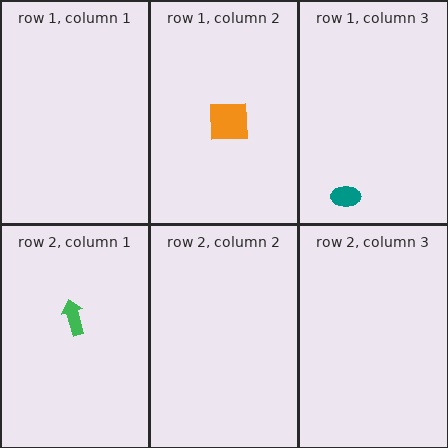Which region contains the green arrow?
The row 2, column 1 region.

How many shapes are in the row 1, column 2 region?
1.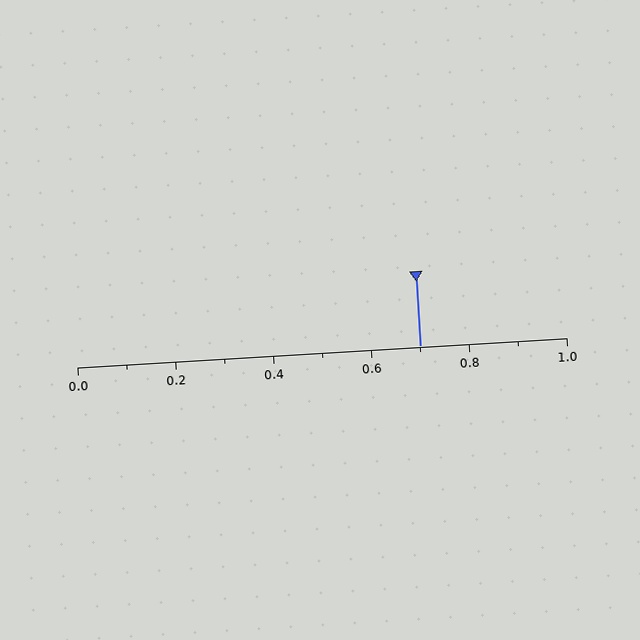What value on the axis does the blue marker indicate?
The marker indicates approximately 0.7.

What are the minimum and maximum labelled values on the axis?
The axis runs from 0.0 to 1.0.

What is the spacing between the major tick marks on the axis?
The major ticks are spaced 0.2 apart.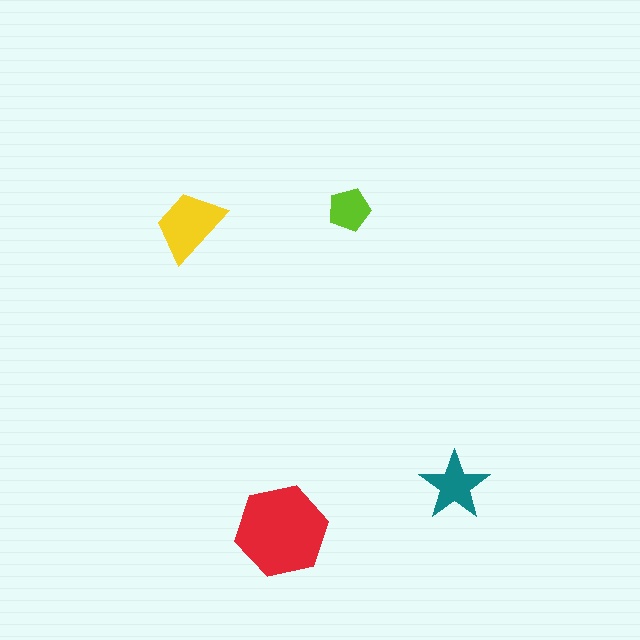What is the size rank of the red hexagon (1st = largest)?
1st.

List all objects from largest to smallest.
The red hexagon, the yellow trapezoid, the teal star, the lime pentagon.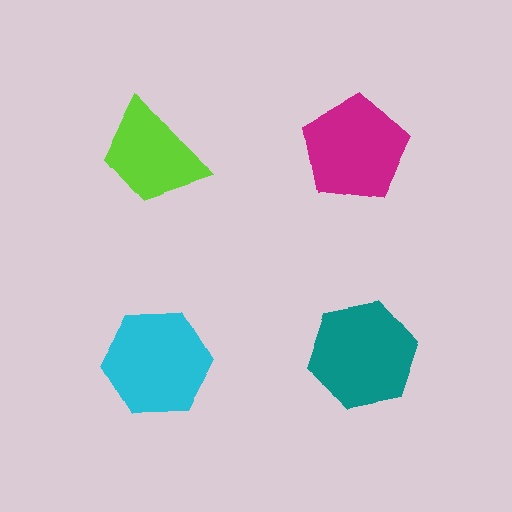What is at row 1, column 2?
A magenta pentagon.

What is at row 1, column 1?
A lime trapezoid.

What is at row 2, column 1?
A cyan hexagon.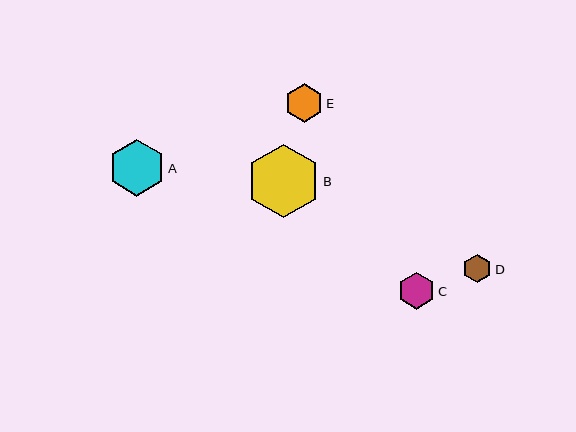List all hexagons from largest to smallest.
From largest to smallest: B, A, E, C, D.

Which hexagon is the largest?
Hexagon B is the largest with a size of approximately 74 pixels.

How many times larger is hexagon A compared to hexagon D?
Hexagon A is approximately 2.0 times the size of hexagon D.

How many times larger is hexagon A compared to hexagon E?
Hexagon A is approximately 1.5 times the size of hexagon E.